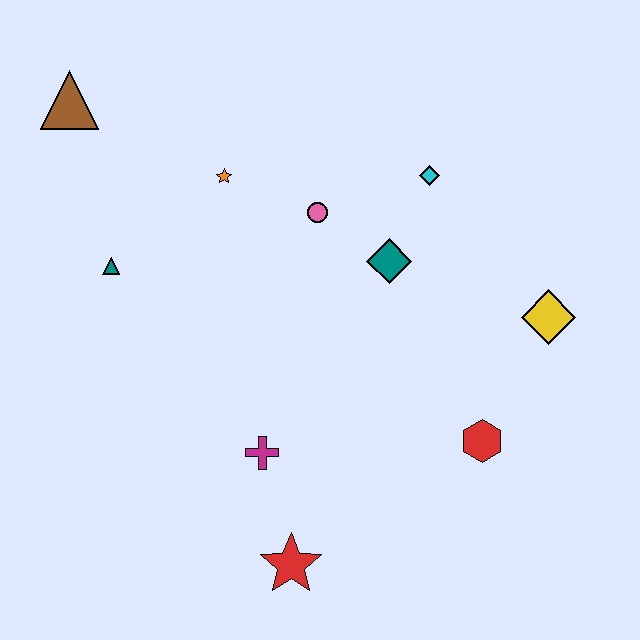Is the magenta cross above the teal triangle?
No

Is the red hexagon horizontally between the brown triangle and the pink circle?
No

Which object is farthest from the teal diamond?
The brown triangle is farthest from the teal diamond.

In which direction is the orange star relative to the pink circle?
The orange star is to the left of the pink circle.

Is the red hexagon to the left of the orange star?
No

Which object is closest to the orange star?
The pink circle is closest to the orange star.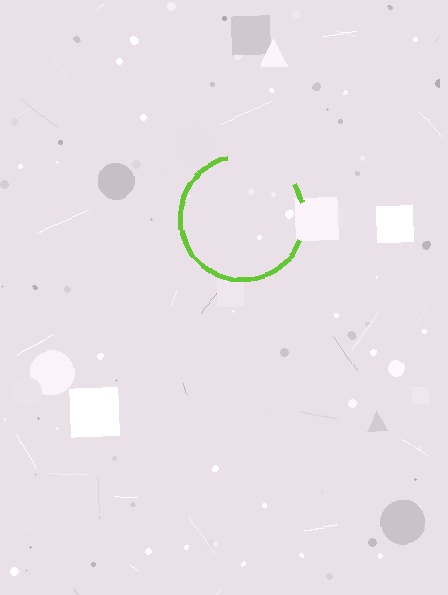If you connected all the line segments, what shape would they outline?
They would outline a circle.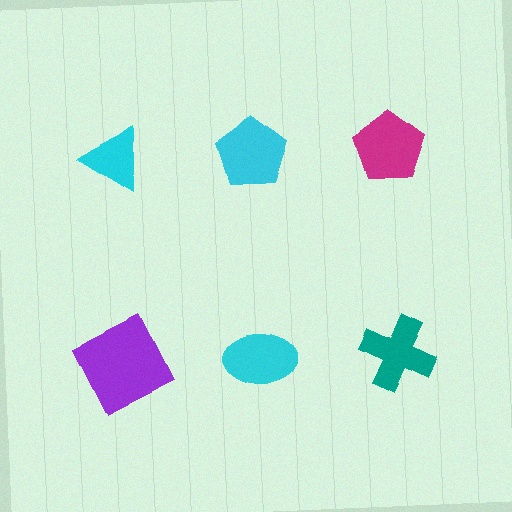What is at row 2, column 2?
A cyan ellipse.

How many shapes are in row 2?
3 shapes.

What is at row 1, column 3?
A magenta pentagon.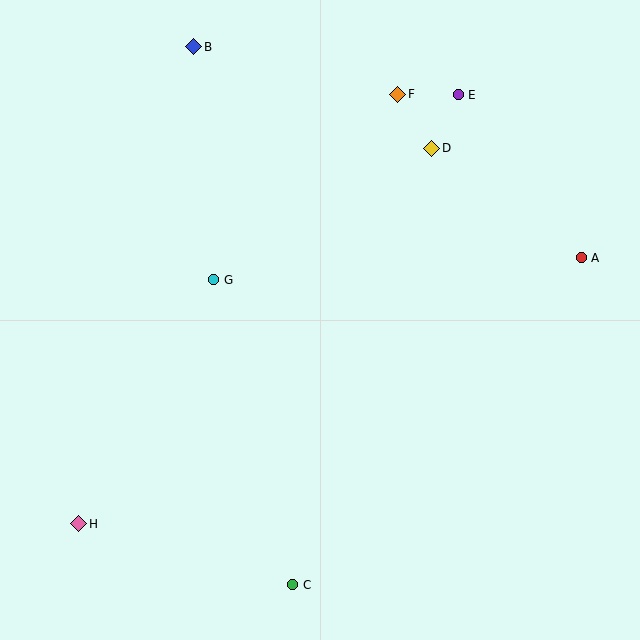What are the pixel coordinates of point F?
Point F is at (398, 94).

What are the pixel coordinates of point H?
Point H is at (79, 524).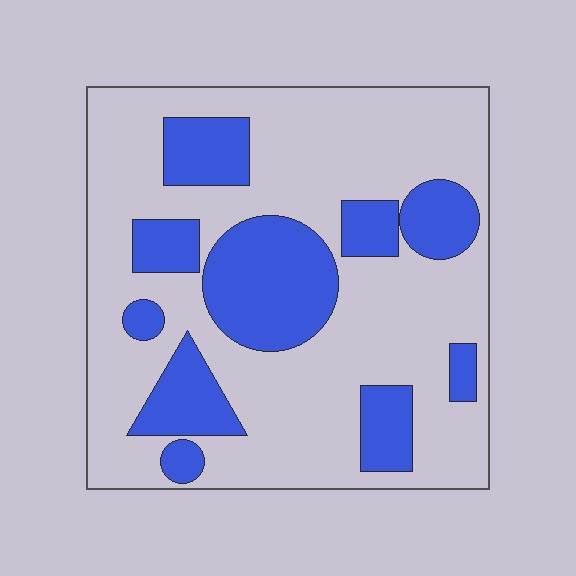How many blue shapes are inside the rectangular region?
10.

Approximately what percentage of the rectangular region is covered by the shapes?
Approximately 30%.